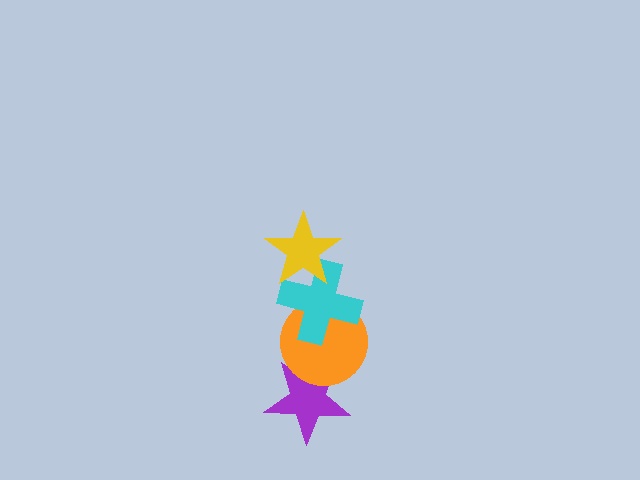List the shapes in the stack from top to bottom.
From top to bottom: the yellow star, the cyan cross, the orange circle, the purple star.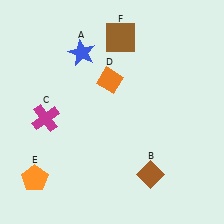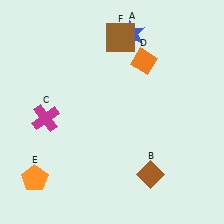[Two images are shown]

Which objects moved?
The objects that moved are: the blue star (A), the orange diamond (D).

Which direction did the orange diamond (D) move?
The orange diamond (D) moved right.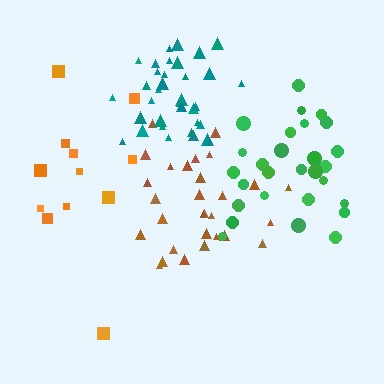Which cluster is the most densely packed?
Teal.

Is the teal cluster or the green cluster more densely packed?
Teal.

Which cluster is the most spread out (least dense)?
Orange.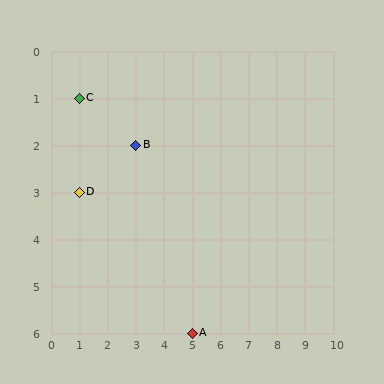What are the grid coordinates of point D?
Point D is at grid coordinates (1, 3).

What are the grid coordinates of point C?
Point C is at grid coordinates (1, 1).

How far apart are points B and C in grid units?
Points B and C are 2 columns and 1 row apart (about 2.2 grid units diagonally).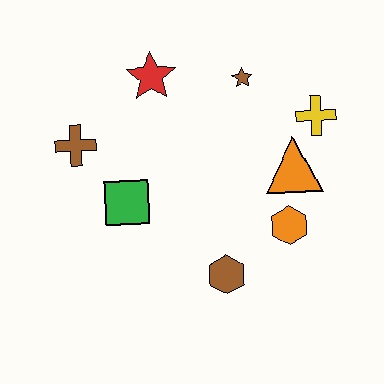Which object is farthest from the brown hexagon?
The red star is farthest from the brown hexagon.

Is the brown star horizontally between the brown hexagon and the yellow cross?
Yes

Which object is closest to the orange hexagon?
The orange triangle is closest to the orange hexagon.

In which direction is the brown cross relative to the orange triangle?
The brown cross is to the left of the orange triangle.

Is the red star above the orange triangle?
Yes